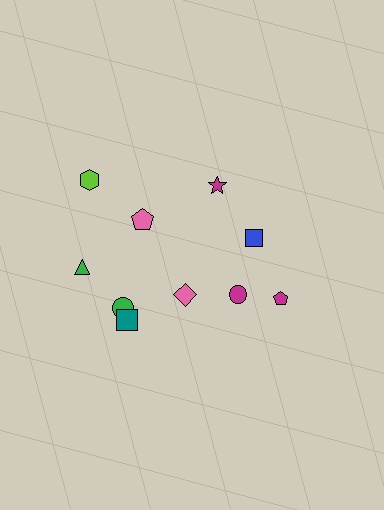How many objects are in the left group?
There are 7 objects.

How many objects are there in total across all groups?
There are 10 objects.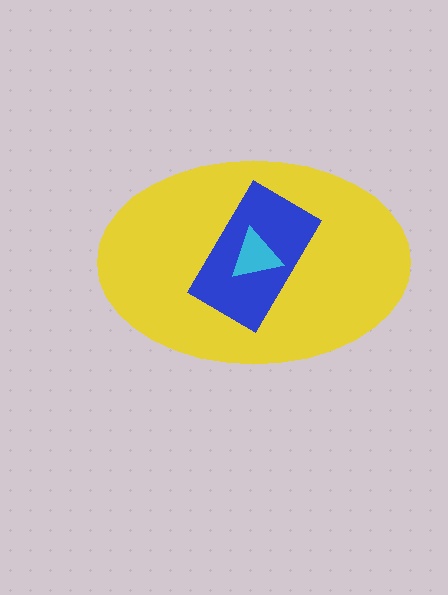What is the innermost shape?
The cyan triangle.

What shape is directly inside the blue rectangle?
The cyan triangle.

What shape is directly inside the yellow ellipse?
The blue rectangle.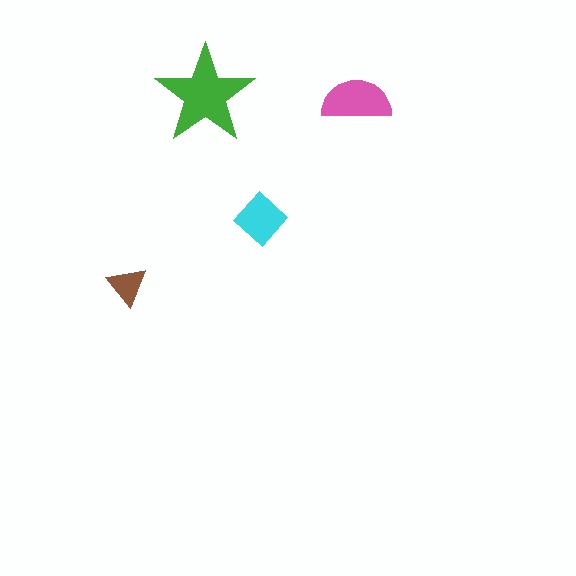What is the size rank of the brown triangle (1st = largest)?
4th.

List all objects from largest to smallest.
The green star, the pink semicircle, the cyan diamond, the brown triangle.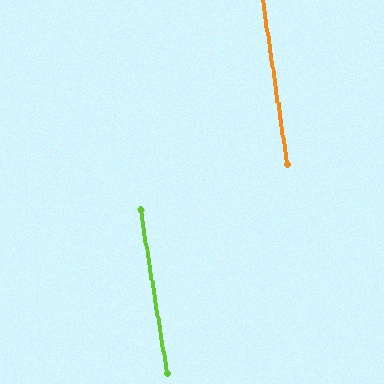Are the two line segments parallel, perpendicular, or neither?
Parallel — their directions differ by only 0.4°.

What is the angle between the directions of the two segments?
Approximately 0 degrees.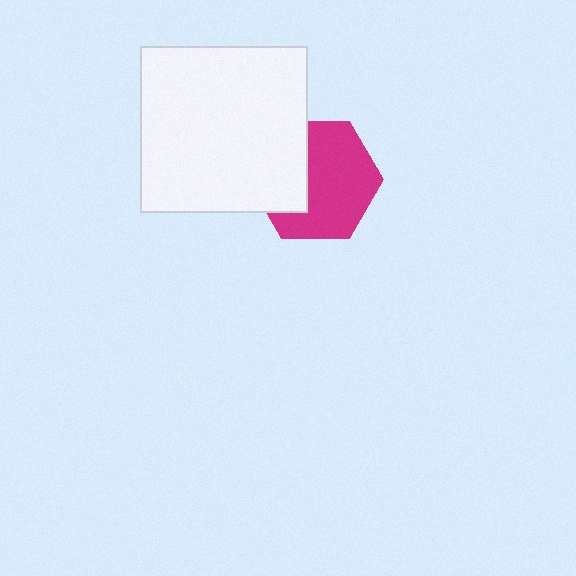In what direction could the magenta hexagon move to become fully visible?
The magenta hexagon could move right. That would shift it out from behind the white square entirely.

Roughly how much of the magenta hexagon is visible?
About half of it is visible (roughly 65%).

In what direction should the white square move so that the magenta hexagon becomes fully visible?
The white square should move left. That is the shortest direction to clear the overlap and leave the magenta hexagon fully visible.